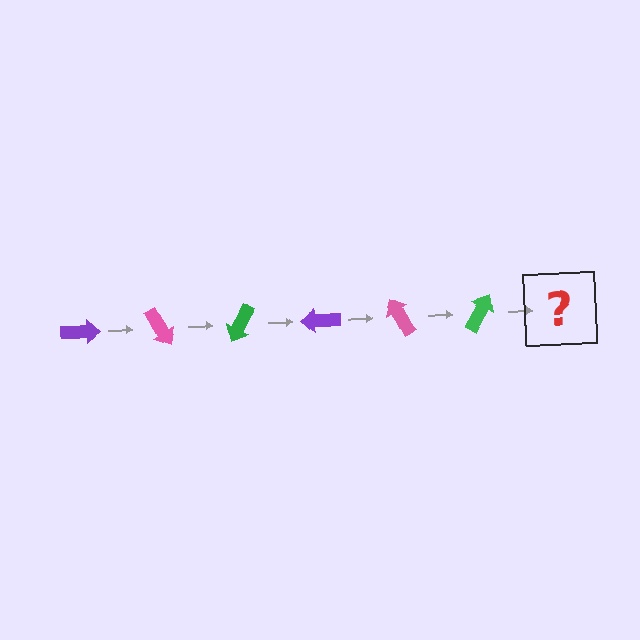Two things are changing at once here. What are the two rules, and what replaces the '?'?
The two rules are that it rotates 60 degrees each step and the color cycles through purple, pink, and green. The '?' should be a purple arrow, rotated 360 degrees from the start.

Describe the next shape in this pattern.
It should be a purple arrow, rotated 360 degrees from the start.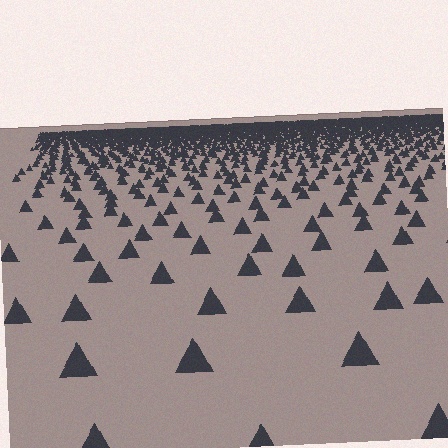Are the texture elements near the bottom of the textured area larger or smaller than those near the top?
Larger. Near the bottom, elements are closer to the viewer and appear at a bigger on-screen size.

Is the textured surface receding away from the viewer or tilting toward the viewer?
The surface is receding away from the viewer. Texture elements get smaller and denser toward the top.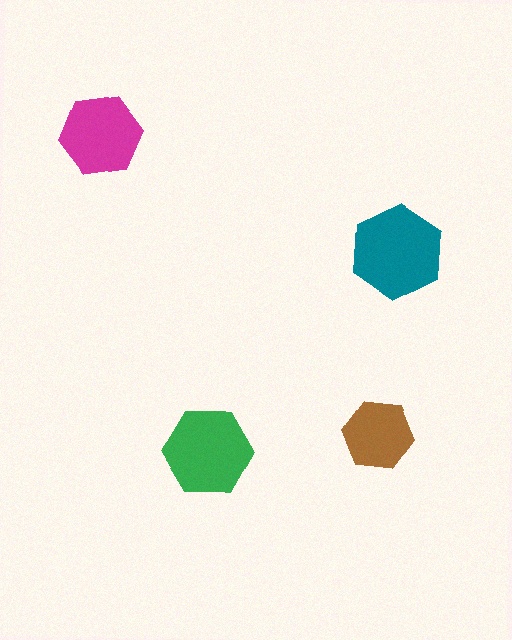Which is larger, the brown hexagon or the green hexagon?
The green one.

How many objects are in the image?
There are 4 objects in the image.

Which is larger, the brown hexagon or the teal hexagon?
The teal one.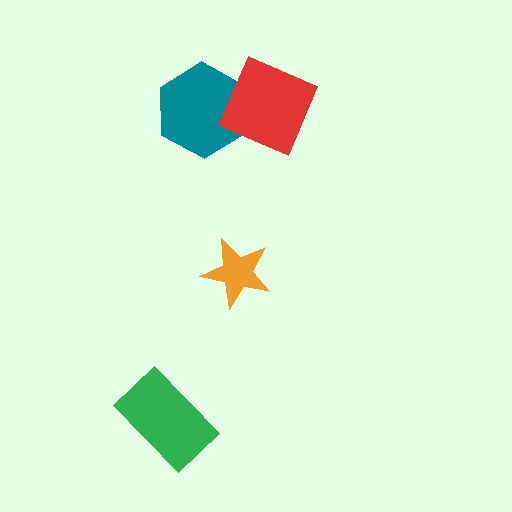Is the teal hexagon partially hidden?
Yes, it is partially covered by another shape.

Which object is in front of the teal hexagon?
The red square is in front of the teal hexagon.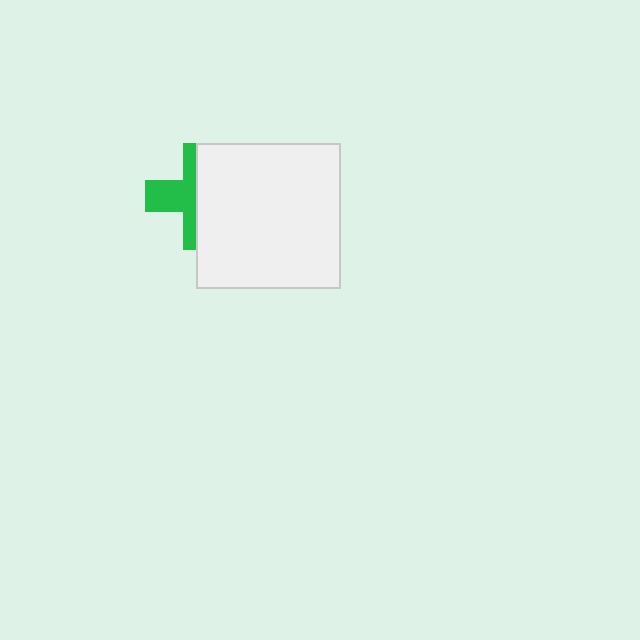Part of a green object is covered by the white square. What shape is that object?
It is a cross.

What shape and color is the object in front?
The object in front is a white square.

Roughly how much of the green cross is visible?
A small part of it is visible (roughly 43%).